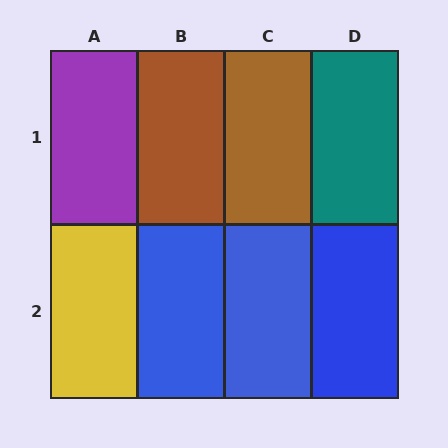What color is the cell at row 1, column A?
Purple.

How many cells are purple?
1 cell is purple.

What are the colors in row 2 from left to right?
Yellow, blue, blue, blue.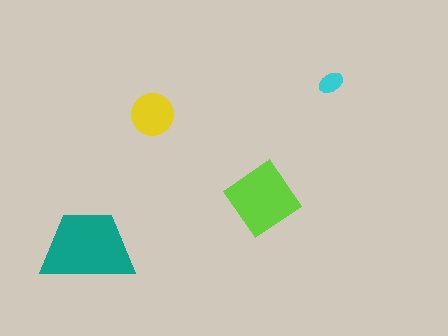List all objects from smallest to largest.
The cyan ellipse, the yellow circle, the lime diamond, the teal trapezoid.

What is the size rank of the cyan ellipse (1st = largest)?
4th.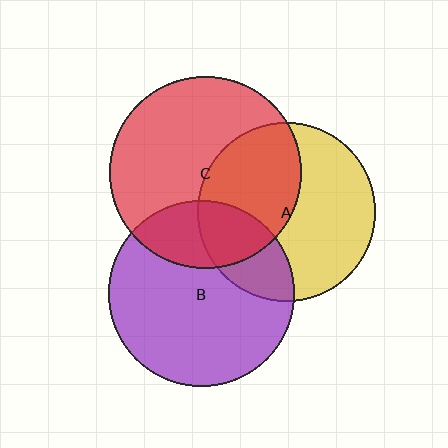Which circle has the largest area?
Circle C (red).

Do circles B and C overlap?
Yes.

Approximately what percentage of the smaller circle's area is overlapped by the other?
Approximately 25%.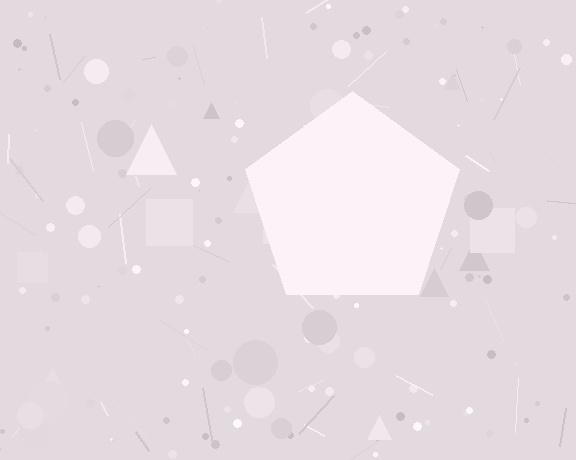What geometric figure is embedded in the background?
A pentagon is embedded in the background.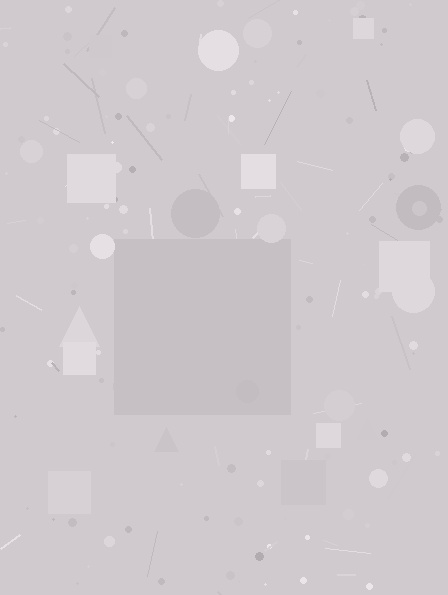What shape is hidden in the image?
A square is hidden in the image.